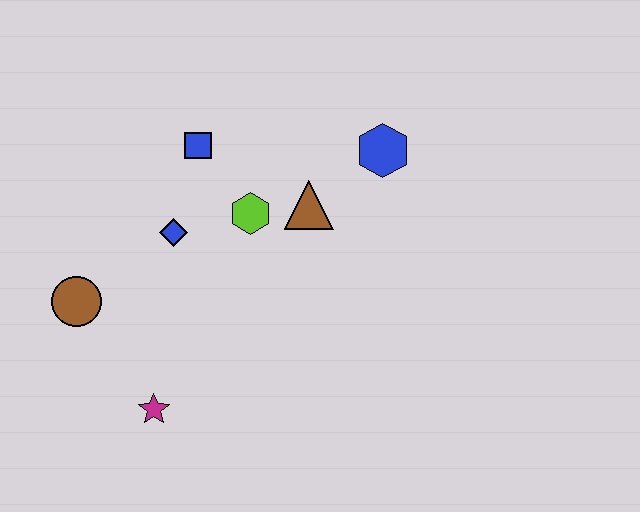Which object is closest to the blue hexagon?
The brown triangle is closest to the blue hexagon.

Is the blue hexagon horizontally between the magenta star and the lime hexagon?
No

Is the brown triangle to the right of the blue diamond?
Yes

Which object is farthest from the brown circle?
The blue hexagon is farthest from the brown circle.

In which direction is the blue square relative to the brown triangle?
The blue square is to the left of the brown triangle.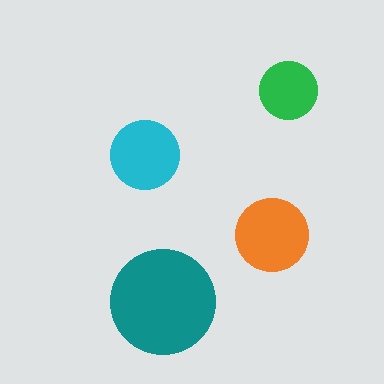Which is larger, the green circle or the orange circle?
The orange one.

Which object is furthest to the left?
The cyan circle is leftmost.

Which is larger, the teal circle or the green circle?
The teal one.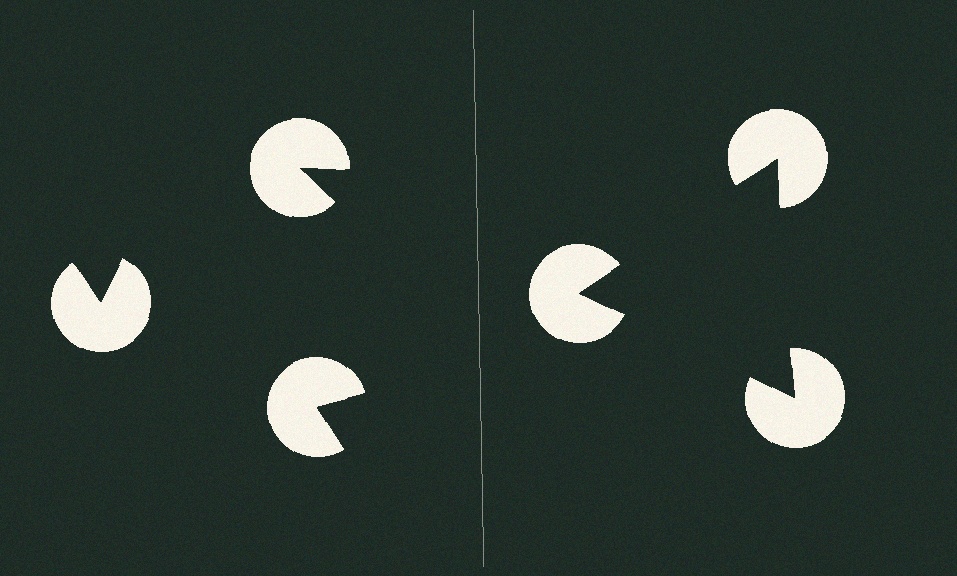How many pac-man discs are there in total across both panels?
6 — 3 on each side.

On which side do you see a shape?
An illusory triangle appears on the right side. On the left side the wedge cuts are rotated, so no coherent shape forms.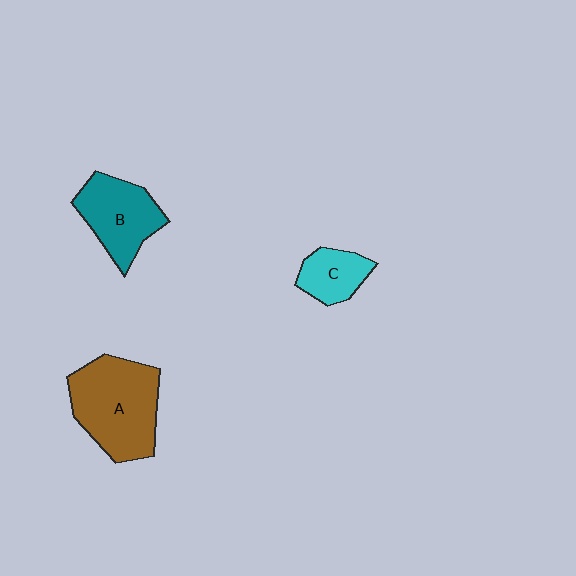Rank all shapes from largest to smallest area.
From largest to smallest: A (brown), B (teal), C (cyan).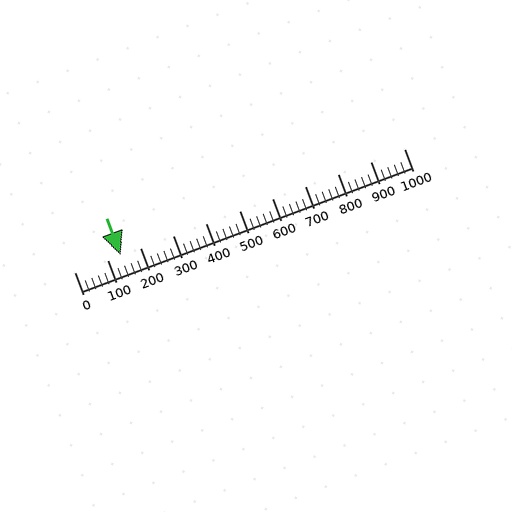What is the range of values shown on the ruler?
The ruler shows values from 0 to 1000.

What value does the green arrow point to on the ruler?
The green arrow points to approximately 140.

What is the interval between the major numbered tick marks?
The major tick marks are spaced 100 units apart.